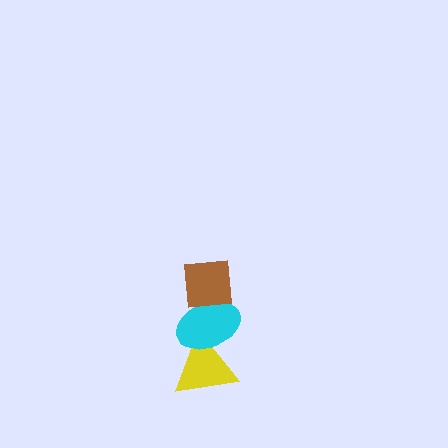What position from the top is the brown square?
The brown square is 1st from the top.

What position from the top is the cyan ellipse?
The cyan ellipse is 2nd from the top.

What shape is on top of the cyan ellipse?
The brown square is on top of the cyan ellipse.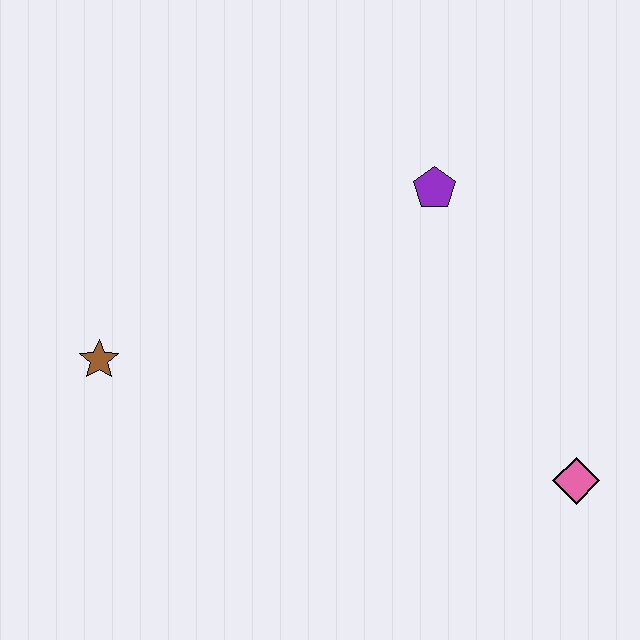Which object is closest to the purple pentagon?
The pink diamond is closest to the purple pentagon.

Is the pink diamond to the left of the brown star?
No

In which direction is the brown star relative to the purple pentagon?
The brown star is to the left of the purple pentagon.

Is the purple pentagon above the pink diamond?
Yes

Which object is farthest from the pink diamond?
The brown star is farthest from the pink diamond.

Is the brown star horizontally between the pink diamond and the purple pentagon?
No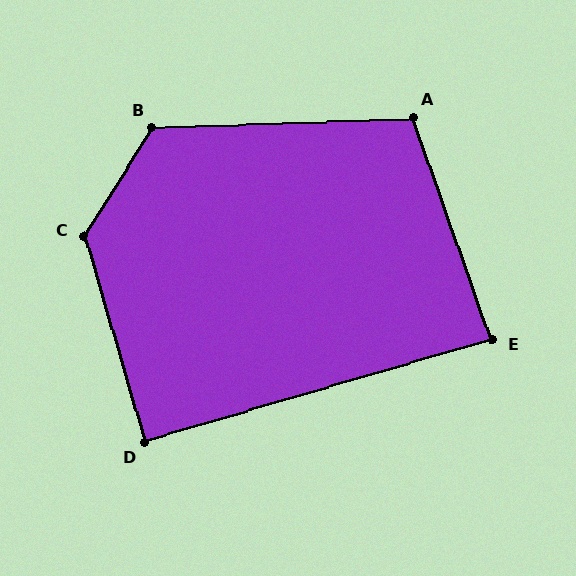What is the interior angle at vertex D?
Approximately 90 degrees (approximately right).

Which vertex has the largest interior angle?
C, at approximately 132 degrees.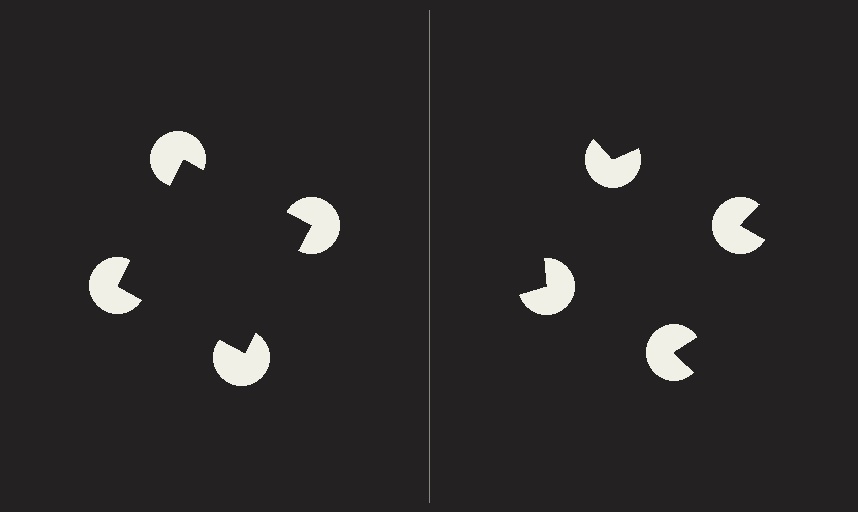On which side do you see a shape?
An illusory square appears on the left side. On the right side the wedge cuts are rotated, so no coherent shape forms.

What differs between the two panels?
The pac-man discs are positioned identically on both sides; only the wedge orientations differ. On the left they align to a square; on the right they are misaligned.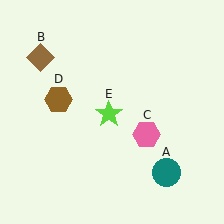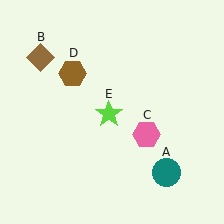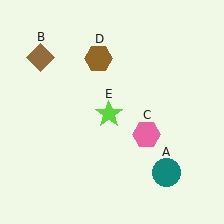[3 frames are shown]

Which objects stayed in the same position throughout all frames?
Teal circle (object A) and brown diamond (object B) and pink hexagon (object C) and lime star (object E) remained stationary.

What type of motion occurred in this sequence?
The brown hexagon (object D) rotated clockwise around the center of the scene.